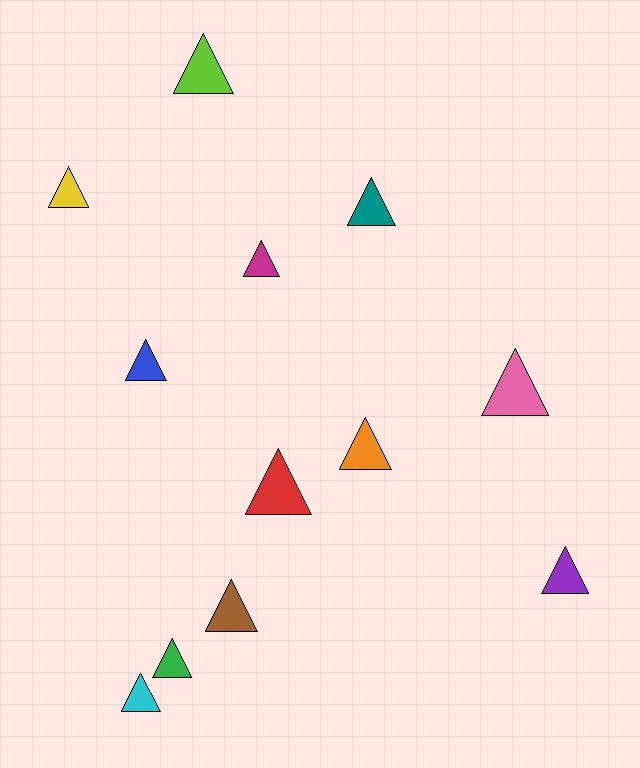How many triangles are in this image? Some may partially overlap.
There are 12 triangles.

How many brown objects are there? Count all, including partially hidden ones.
There is 1 brown object.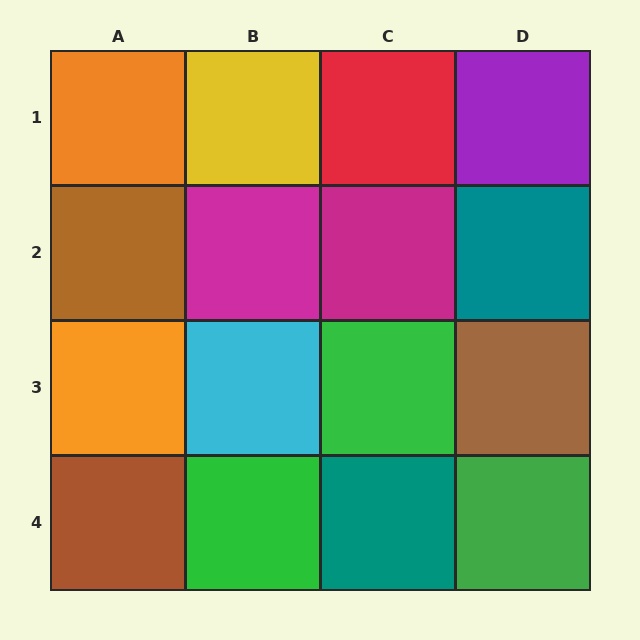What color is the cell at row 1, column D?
Purple.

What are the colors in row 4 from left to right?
Brown, green, teal, green.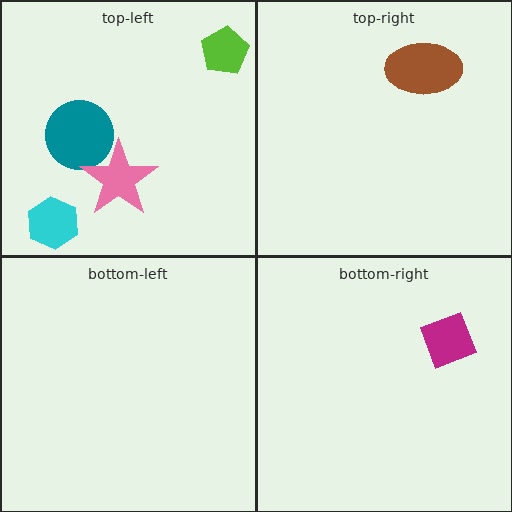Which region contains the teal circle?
The top-left region.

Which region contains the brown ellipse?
The top-right region.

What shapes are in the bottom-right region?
The magenta diamond.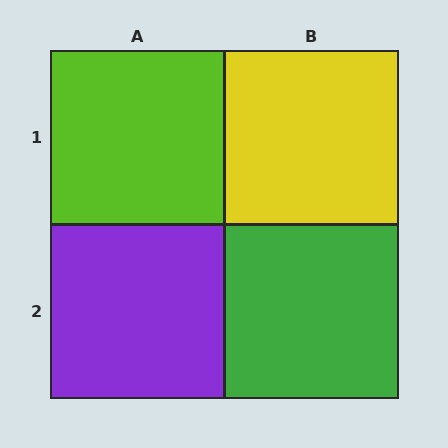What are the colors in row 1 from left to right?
Lime, yellow.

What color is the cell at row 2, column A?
Purple.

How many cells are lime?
1 cell is lime.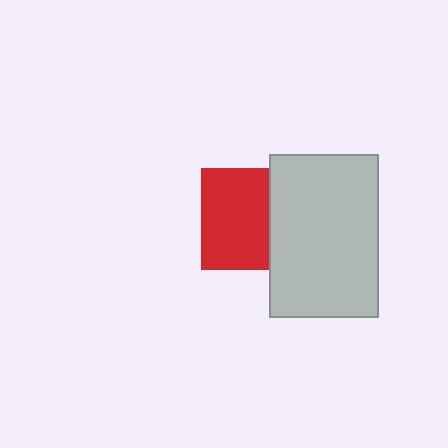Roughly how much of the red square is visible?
Most of it is visible (roughly 67%).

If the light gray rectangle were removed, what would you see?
You would see the complete red square.